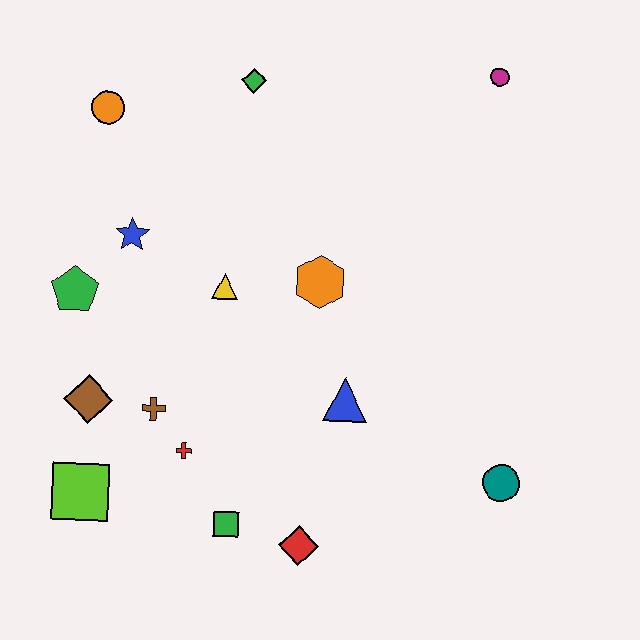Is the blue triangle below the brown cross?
No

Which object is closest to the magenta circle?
The green diamond is closest to the magenta circle.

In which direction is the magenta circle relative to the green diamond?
The magenta circle is to the right of the green diamond.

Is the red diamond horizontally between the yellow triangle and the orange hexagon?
Yes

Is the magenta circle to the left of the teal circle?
Yes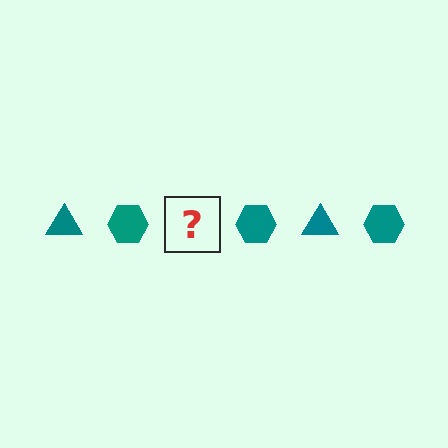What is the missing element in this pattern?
The missing element is a teal triangle.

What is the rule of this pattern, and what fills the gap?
The rule is that the pattern cycles through triangle, hexagon shapes in teal. The gap should be filled with a teal triangle.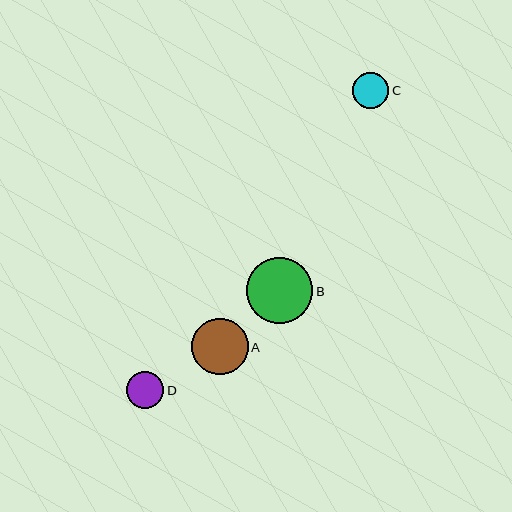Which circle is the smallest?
Circle C is the smallest with a size of approximately 36 pixels.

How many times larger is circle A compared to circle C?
Circle A is approximately 1.6 times the size of circle C.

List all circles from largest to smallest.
From largest to smallest: B, A, D, C.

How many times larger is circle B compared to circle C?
Circle B is approximately 1.8 times the size of circle C.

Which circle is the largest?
Circle B is the largest with a size of approximately 66 pixels.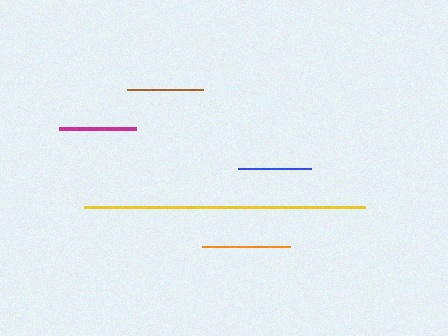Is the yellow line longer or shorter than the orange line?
The yellow line is longer than the orange line.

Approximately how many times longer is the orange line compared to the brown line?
The orange line is approximately 1.2 times the length of the brown line.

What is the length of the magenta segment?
The magenta segment is approximately 77 pixels long.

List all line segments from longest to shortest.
From longest to shortest: yellow, orange, magenta, brown, blue.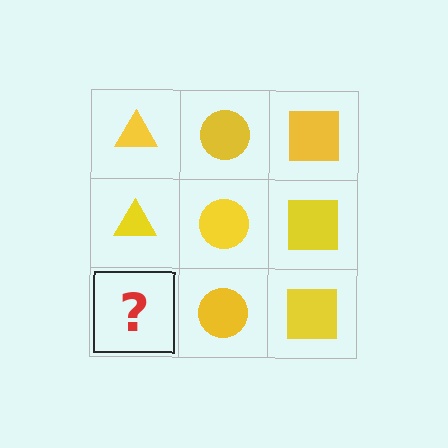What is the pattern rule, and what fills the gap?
The rule is that each column has a consistent shape. The gap should be filled with a yellow triangle.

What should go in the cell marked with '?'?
The missing cell should contain a yellow triangle.